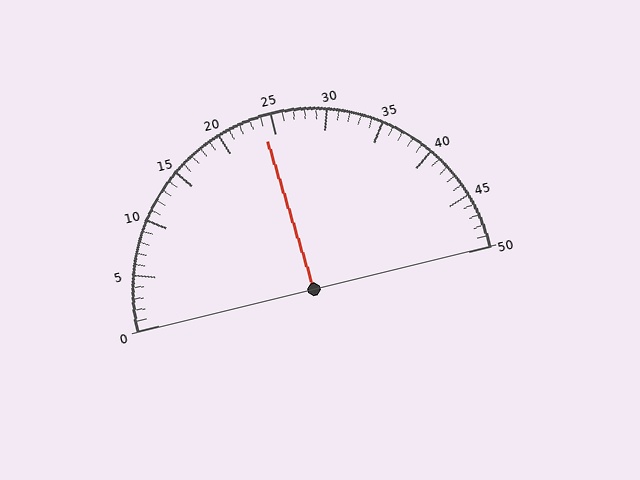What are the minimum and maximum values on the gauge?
The gauge ranges from 0 to 50.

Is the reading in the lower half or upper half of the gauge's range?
The reading is in the lower half of the range (0 to 50).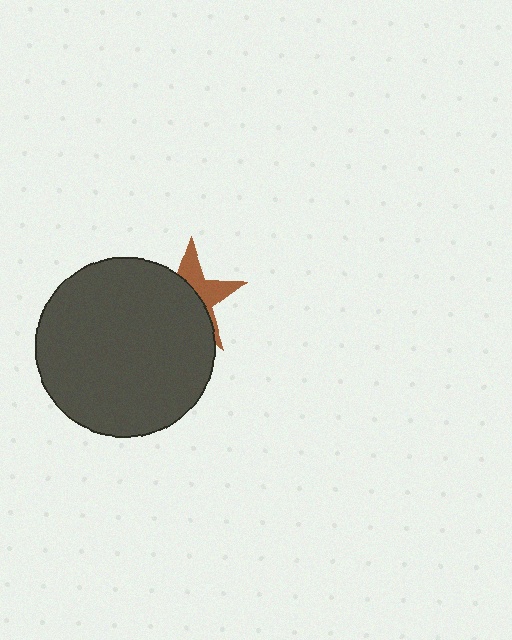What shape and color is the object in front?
The object in front is a dark gray circle.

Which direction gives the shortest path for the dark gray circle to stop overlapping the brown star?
Moving toward the lower-left gives the shortest separation.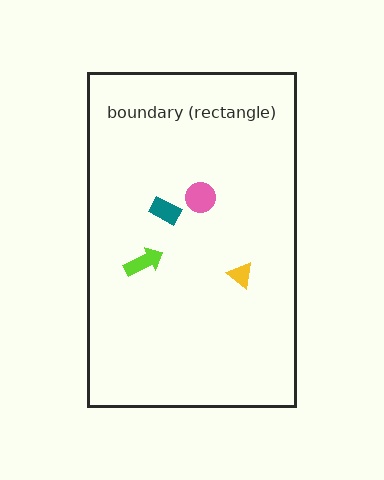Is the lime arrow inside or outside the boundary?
Inside.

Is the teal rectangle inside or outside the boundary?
Inside.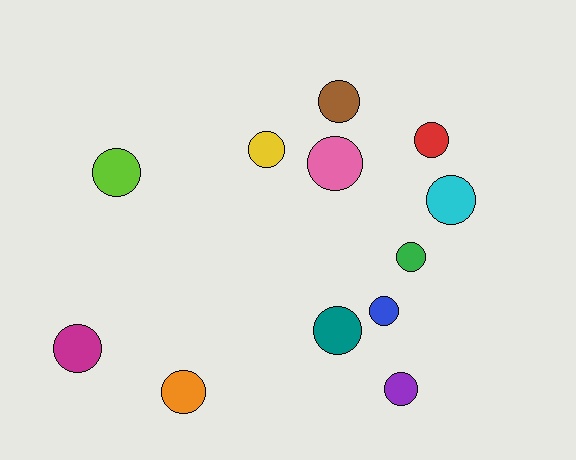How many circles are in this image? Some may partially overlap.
There are 12 circles.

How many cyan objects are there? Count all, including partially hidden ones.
There is 1 cyan object.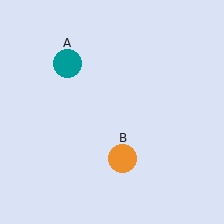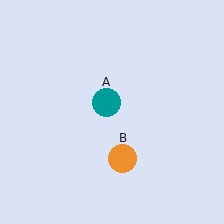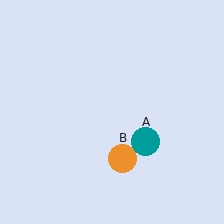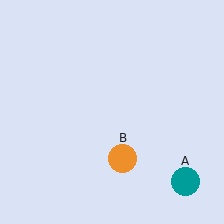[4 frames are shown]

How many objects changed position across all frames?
1 object changed position: teal circle (object A).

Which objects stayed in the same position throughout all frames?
Orange circle (object B) remained stationary.